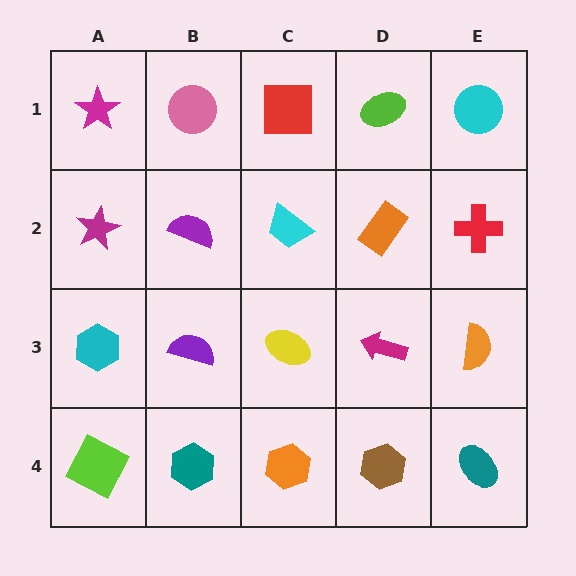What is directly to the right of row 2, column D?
A red cross.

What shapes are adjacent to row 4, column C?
A yellow ellipse (row 3, column C), a teal hexagon (row 4, column B), a brown hexagon (row 4, column D).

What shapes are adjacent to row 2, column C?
A red square (row 1, column C), a yellow ellipse (row 3, column C), a purple semicircle (row 2, column B), an orange rectangle (row 2, column D).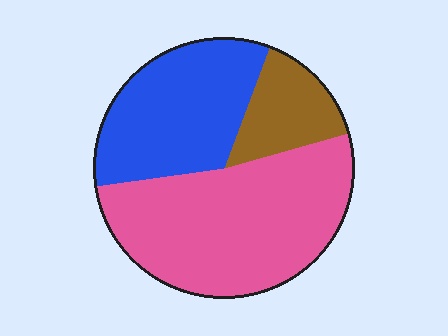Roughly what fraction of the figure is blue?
Blue takes up about one third (1/3) of the figure.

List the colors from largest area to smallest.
From largest to smallest: pink, blue, brown.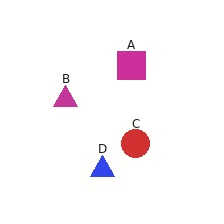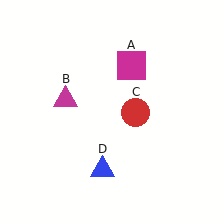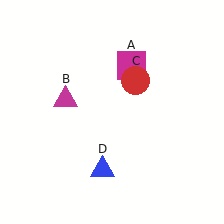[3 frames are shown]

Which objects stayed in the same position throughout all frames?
Magenta square (object A) and magenta triangle (object B) and blue triangle (object D) remained stationary.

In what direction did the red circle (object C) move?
The red circle (object C) moved up.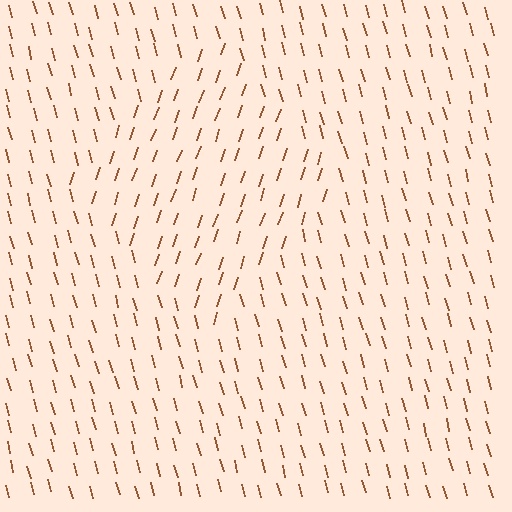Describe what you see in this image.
The image is filled with small brown line segments. A diamond region in the image has lines oriented differently from the surrounding lines, creating a visible texture boundary.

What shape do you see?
I see a diamond.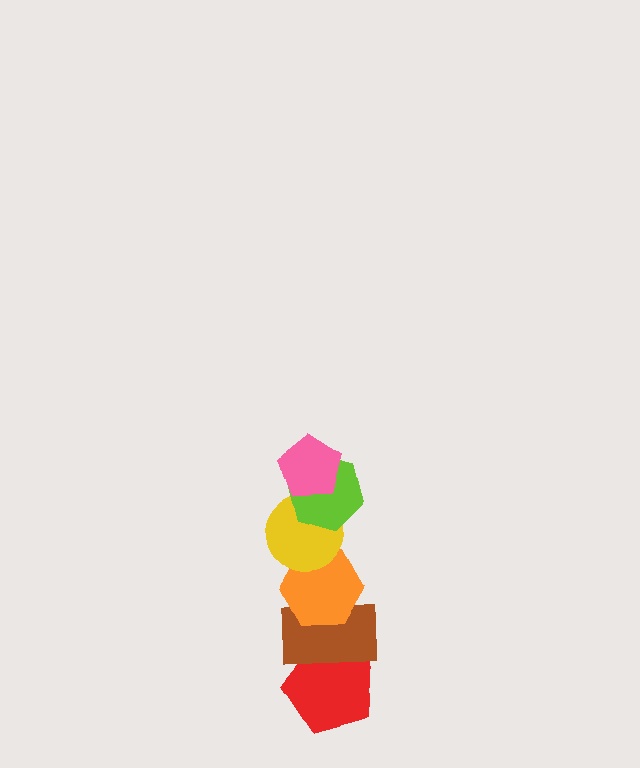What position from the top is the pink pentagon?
The pink pentagon is 1st from the top.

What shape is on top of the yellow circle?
The lime hexagon is on top of the yellow circle.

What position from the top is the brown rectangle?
The brown rectangle is 5th from the top.